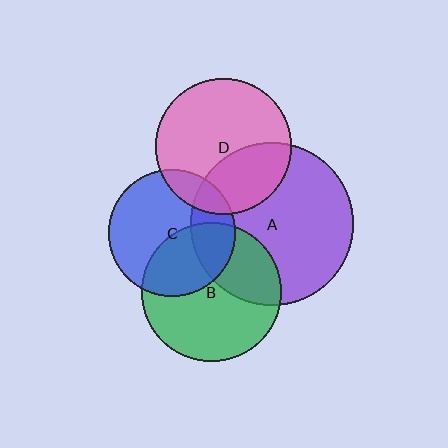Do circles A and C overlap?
Yes.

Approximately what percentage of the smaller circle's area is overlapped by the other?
Approximately 25%.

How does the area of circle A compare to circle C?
Approximately 1.6 times.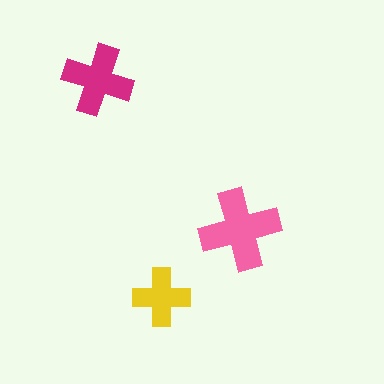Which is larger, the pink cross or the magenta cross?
The pink one.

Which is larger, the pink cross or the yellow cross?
The pink one.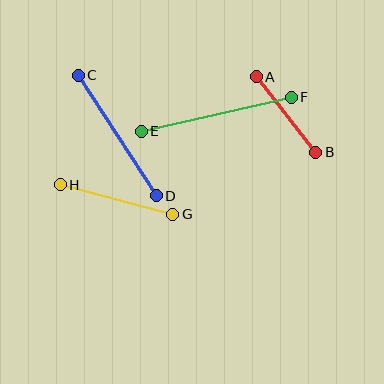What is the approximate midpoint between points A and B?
The midpoint is at approximately (286, 114) pixels.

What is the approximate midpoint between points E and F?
The midpoint is at approximately (216, 114) pixels.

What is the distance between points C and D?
The distance is approximately 144 pixels.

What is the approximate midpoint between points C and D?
The midpoint is at approximately (117, 135) pixels.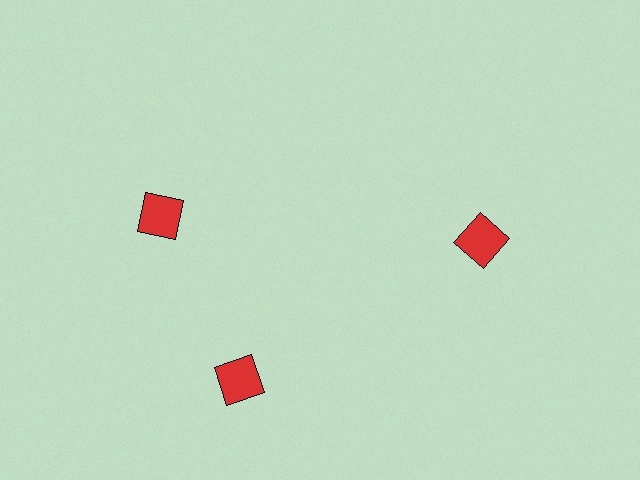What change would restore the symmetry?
The symmetry would be restored by rotating it back into even spacing with its neighbors so that all 3 squares sit at equal angles and equal distance from the center.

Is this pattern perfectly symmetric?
No. The 3 red squares are arranged in a ring, but one element near the 11 o'clock position is rotated out of alignment along the ring, breaking the 3-fold rotational symmetry.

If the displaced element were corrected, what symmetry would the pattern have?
It would have 3-fold rotational symmetry — the pattern would map onto itself every 120 degrees.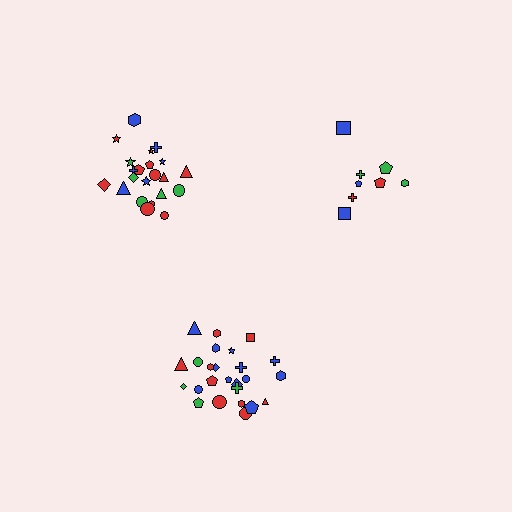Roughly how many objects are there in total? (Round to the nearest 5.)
Roughly 55 objects in total.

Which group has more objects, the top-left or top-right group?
The top-left group.